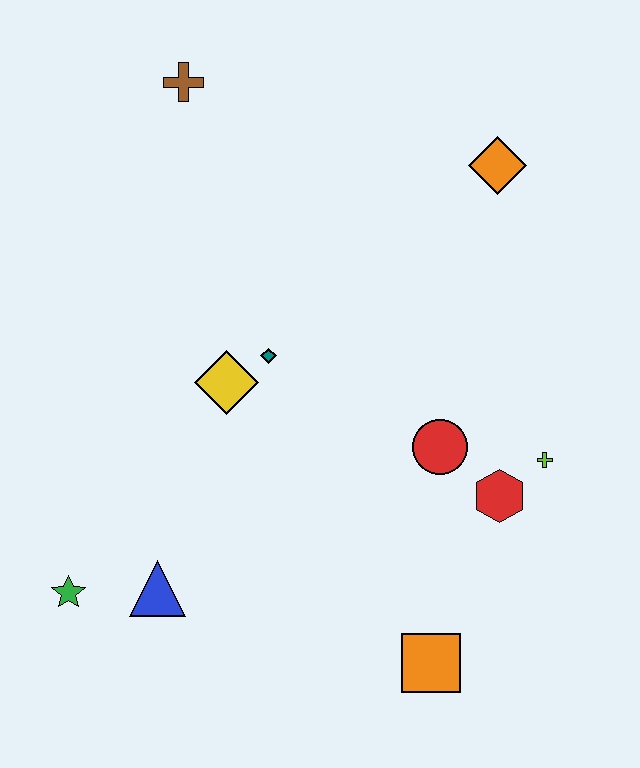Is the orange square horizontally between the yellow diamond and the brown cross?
No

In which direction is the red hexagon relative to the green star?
The red hexagon is to the right of the green star.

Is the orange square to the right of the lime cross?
No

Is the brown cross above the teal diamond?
Yes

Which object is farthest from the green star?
The orange diamond is farthest from the green star.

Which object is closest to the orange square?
The red hexagon is closest to the orange square.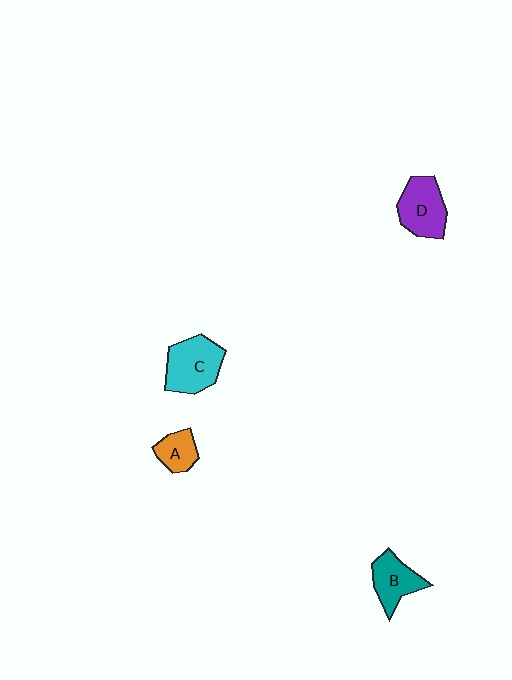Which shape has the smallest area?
Shape A (orange).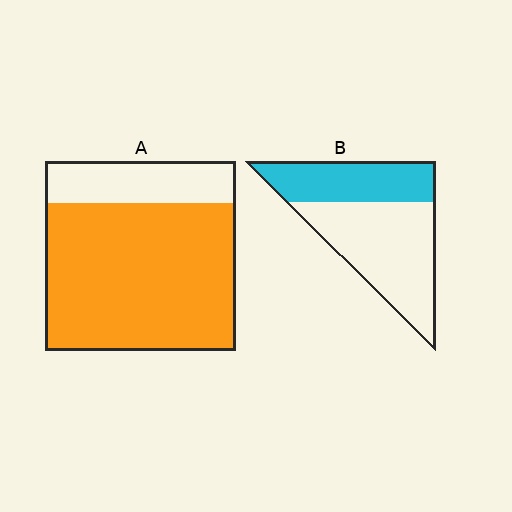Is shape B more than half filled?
No.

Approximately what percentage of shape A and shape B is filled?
A is approximately 80% and B is approximately 40%.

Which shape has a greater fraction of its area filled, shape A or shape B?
Shape A.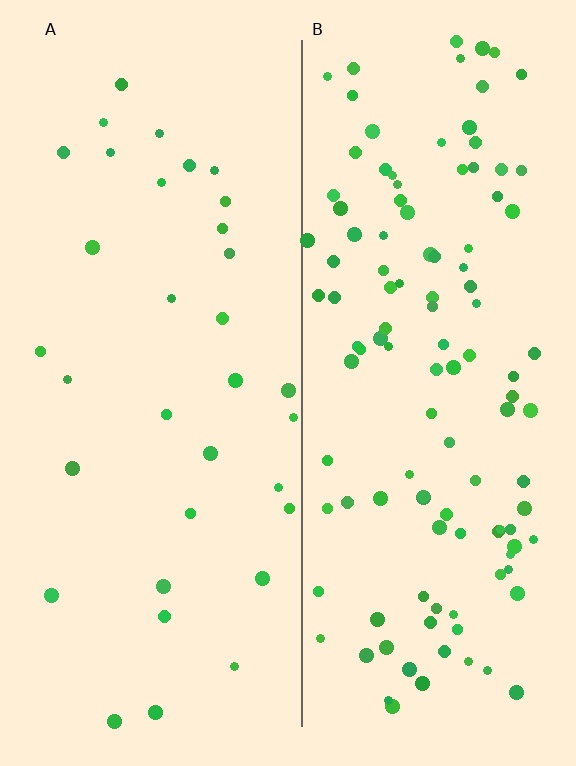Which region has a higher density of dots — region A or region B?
B (the right).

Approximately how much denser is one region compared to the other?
Approximately 3.6× — region B over region A.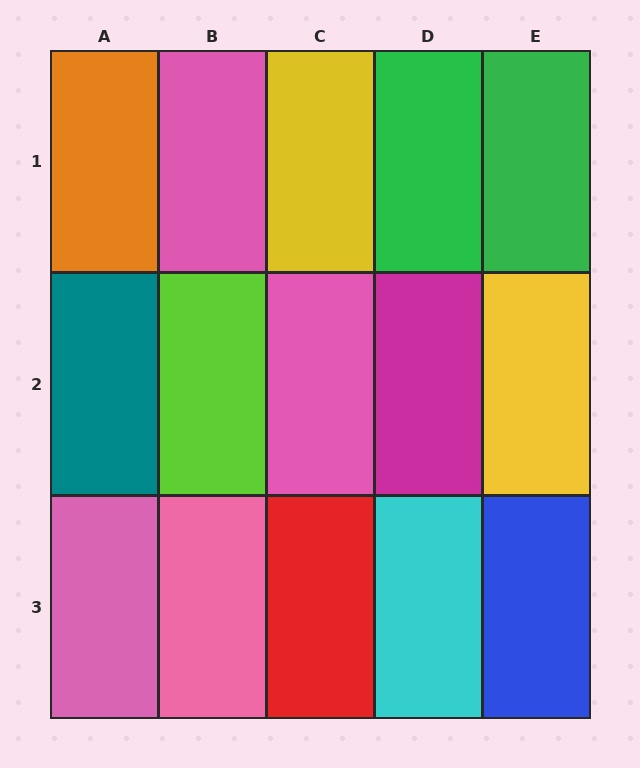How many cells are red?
1 cell is red.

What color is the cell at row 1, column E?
Green.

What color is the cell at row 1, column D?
Green.